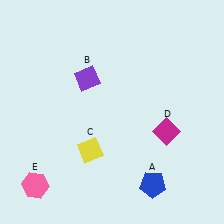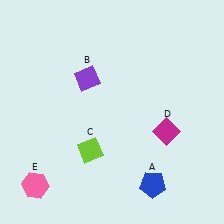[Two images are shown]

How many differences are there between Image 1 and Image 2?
There is 1 difference between the two images.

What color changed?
The diamond (C) changed from yellow in Image 1 to lime in Image 2.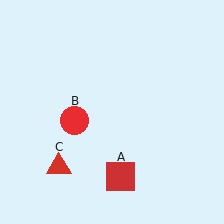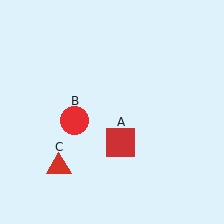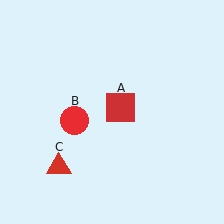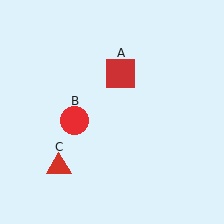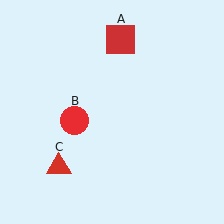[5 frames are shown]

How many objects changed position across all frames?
1 object changed position: red square (object A).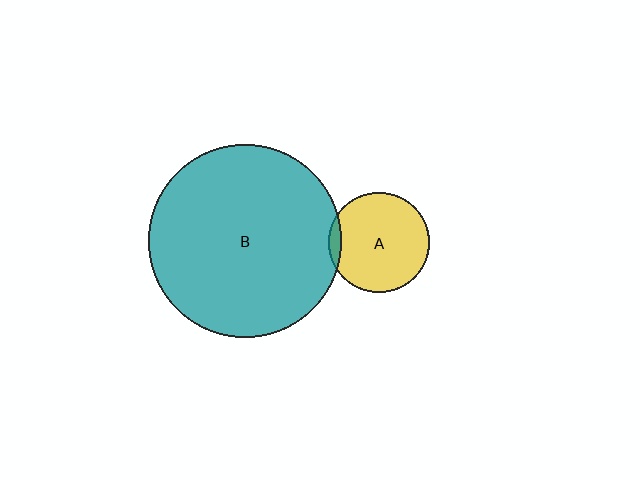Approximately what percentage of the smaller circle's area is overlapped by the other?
Approximately 5%.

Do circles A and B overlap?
Yes.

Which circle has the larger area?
Circle B (teal).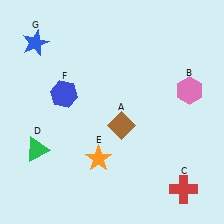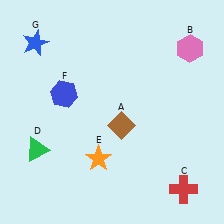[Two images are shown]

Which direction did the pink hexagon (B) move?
The pink hexagon (B) moved up.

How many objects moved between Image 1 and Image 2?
1 object moved between the two images.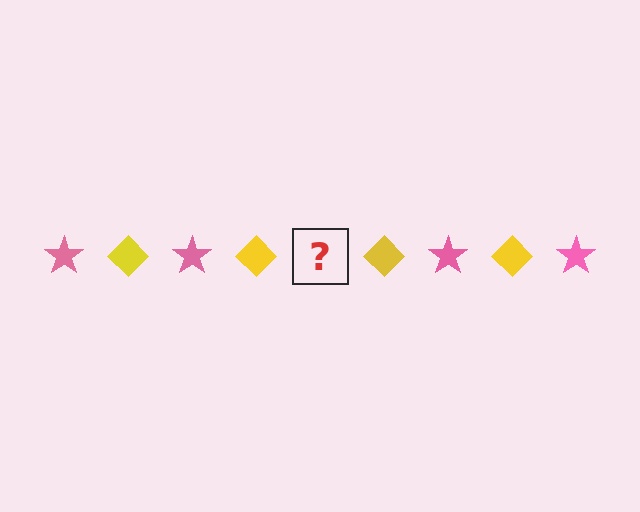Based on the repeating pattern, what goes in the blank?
The blank should be a pink star.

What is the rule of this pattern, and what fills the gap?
The rule is that the pattern alternates between pink star and yellow diamond. The gap should be filled with a pink star.